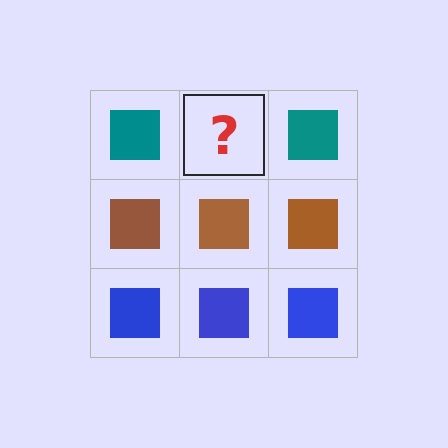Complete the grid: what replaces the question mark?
The question mark should be replaced with a teal square.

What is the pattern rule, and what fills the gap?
The rule is that each row has a consistent color. The gap should be filled with a teal square.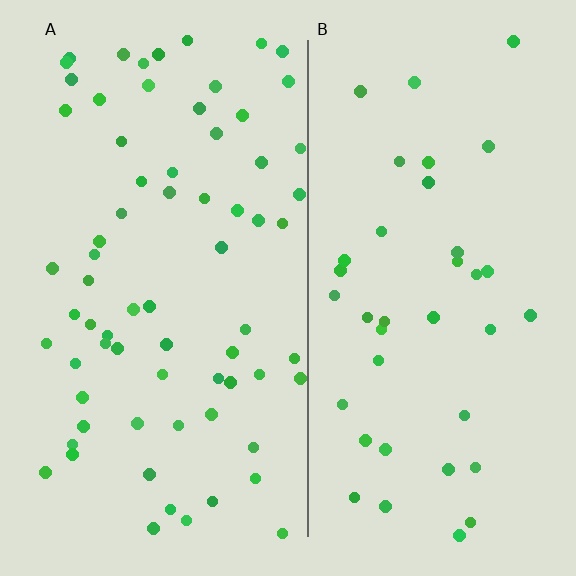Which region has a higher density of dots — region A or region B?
A (the left).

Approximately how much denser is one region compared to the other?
Approximately 1.8× — region A over region B.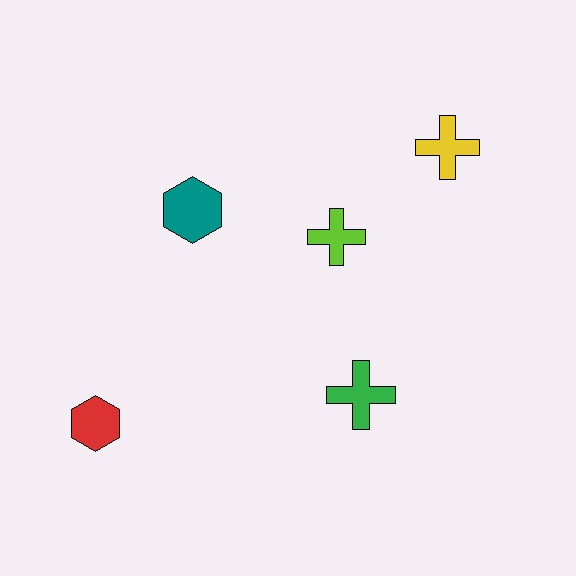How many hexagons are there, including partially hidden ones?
There are 2 hexagons.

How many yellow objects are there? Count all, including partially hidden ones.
There is 1 yellow object.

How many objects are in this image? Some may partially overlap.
There are 5 objects.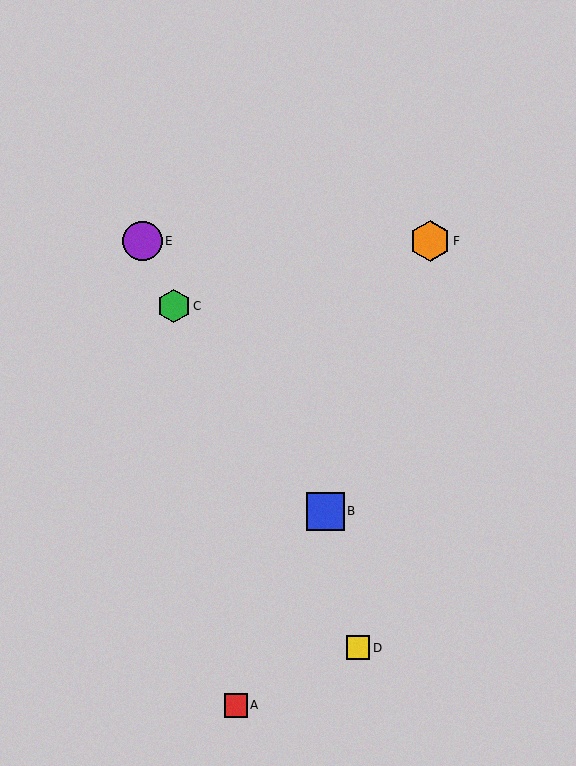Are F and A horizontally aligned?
No, F is at y≈241 and A is at y≈705.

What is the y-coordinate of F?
Object F is at y≈241.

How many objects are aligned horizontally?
2 objects (E, F) are aligned horizontally.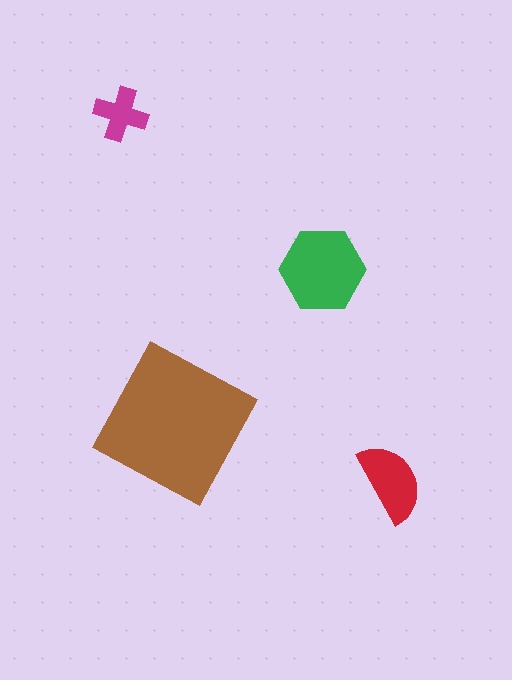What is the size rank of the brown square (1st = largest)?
1st.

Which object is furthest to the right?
The red semicircle is rightmost.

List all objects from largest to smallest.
The brown square, the green hexagon, the red semicircle, the magenta cross.